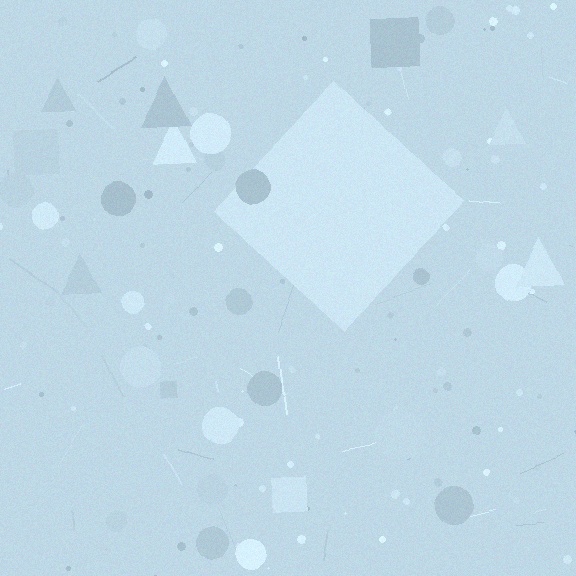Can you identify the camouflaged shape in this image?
The camouflaged shape is a diamond.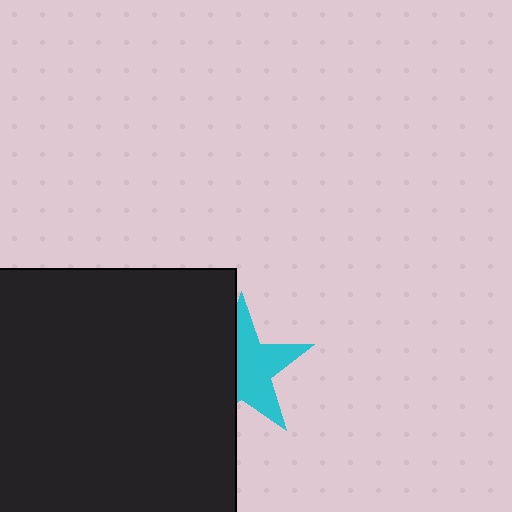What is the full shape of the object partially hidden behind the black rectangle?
The partially hidden object is a cyan star.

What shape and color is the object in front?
The object in front is a black rectangle.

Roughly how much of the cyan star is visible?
About half of it is visible (roughly 56%).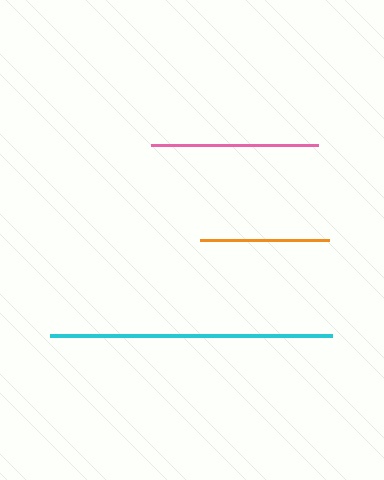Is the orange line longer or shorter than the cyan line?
The cyan line is longer than the orange line.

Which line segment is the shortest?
The orange line is the shortest at approximately 129 pixels.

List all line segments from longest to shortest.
From longest to shortest: cyan, pink, orange.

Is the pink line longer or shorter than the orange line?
The pink line is longer than the orange line.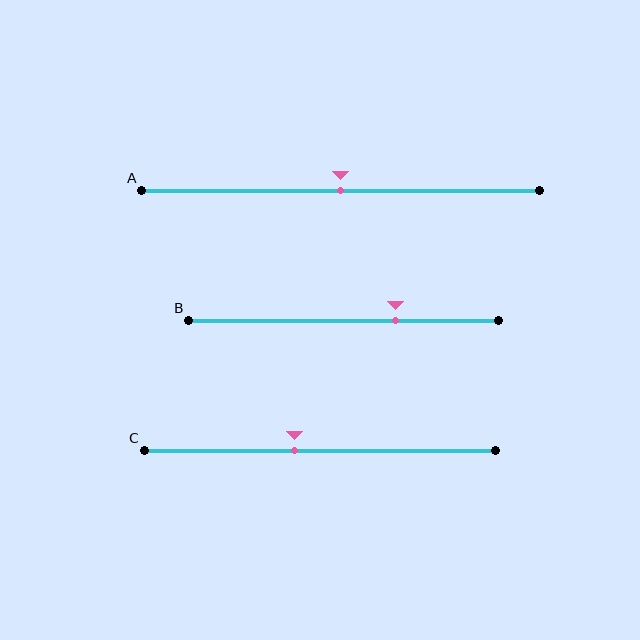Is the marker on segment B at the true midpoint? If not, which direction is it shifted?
No, the marker on segment B is shifted to the right by about 17% of the segment length.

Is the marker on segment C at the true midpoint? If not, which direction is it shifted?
No, the marker on segment C is shifted to the left by about 7% of the segment length.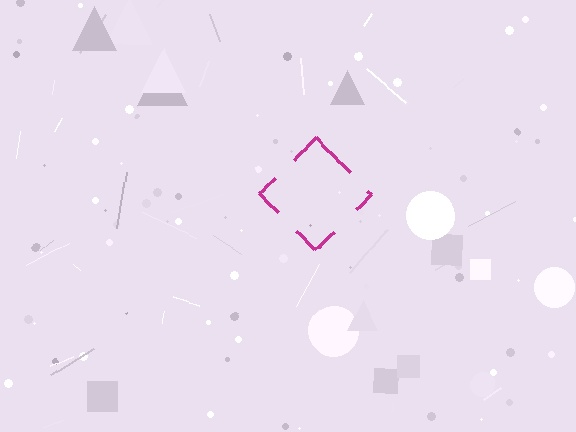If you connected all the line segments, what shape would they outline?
They would outline a diamond.